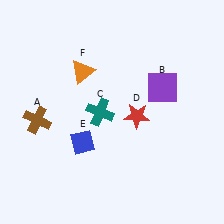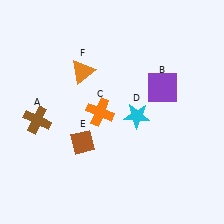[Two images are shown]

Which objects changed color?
C changed from teal to orange. D changed from red to cyan. E changed from blue to brown.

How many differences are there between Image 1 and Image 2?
There are 3 differences between the two images.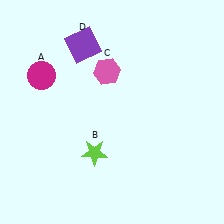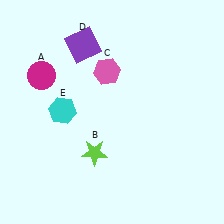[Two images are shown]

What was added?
A cyan hexagon (E) was added in Image 2.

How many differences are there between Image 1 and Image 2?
There is 1 difference between the two images.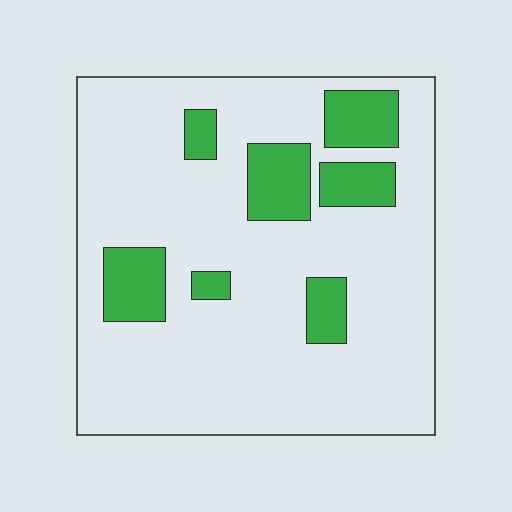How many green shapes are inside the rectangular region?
7.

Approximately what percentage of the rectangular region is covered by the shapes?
Approximately 20%.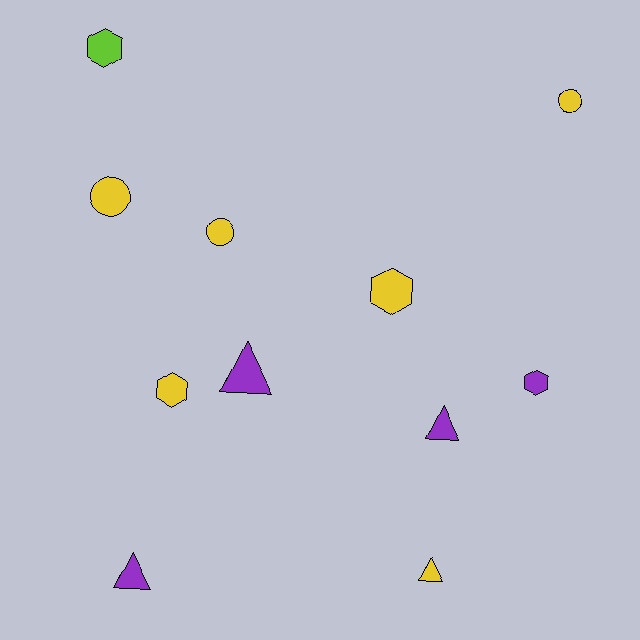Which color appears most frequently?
Yellow, with 6 objects.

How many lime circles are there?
There are no lime circles.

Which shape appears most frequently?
Triangle, with 4 objects.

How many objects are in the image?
There are 11 objects.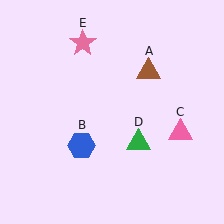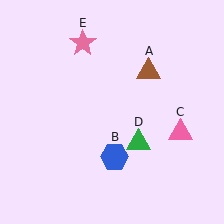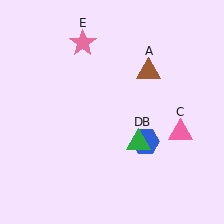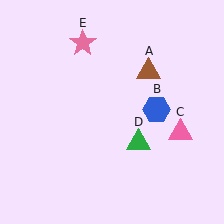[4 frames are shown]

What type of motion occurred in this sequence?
The blue hexagon (object B) rotated counterclockwise around the center of the scene.